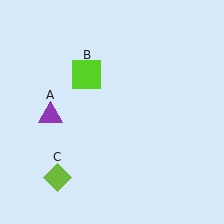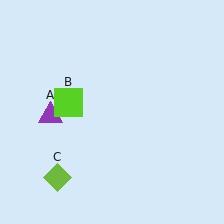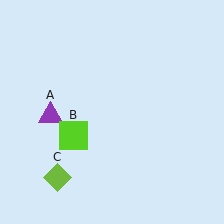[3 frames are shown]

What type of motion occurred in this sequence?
The lime square (object B) rotated counterclockwise around the center of the scene.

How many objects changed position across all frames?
1 object changed position: lime square (object B).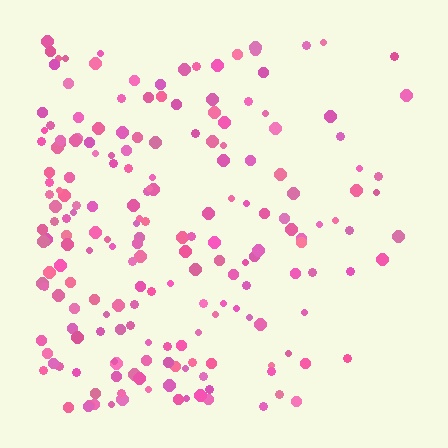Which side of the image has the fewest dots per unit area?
The right.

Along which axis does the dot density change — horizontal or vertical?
Horizontal.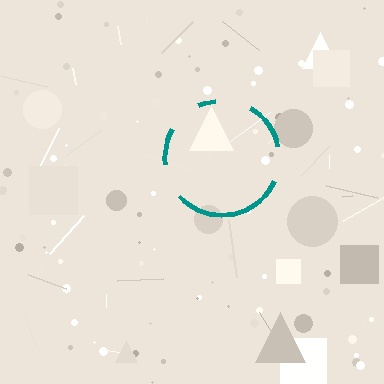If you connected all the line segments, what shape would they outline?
They would outline a circle.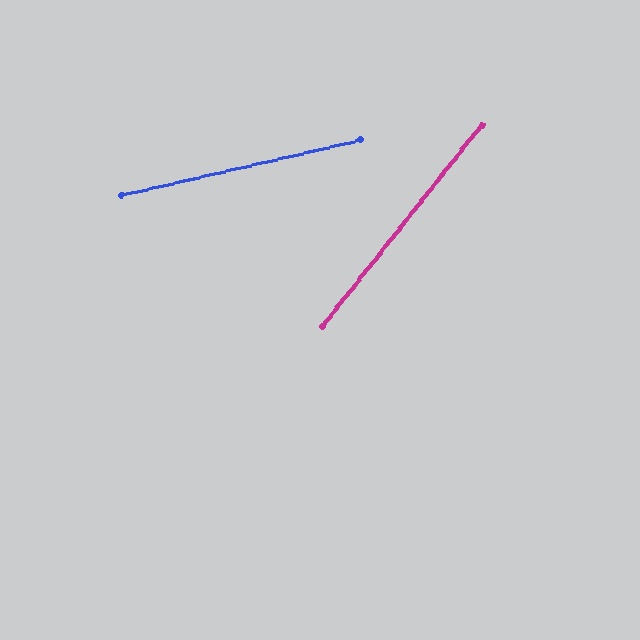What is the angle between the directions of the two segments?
Approximately 39 degrees.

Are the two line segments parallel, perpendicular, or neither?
Neither parallel nor perpendicular — they differ by about 39°.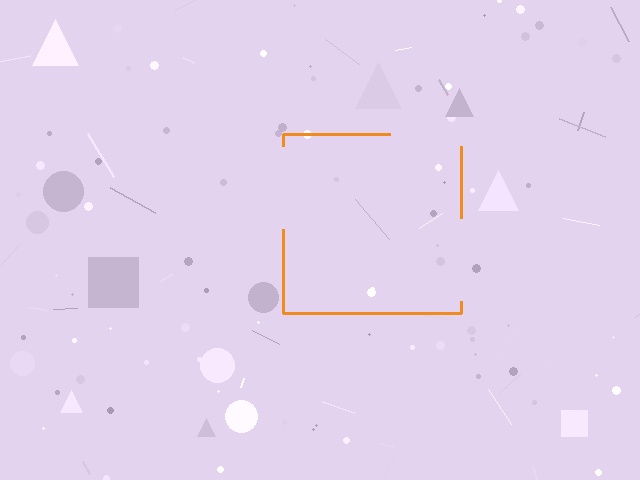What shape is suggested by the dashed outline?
The dashed outline suggests a square.